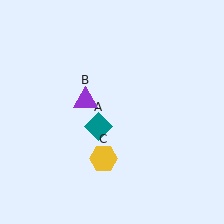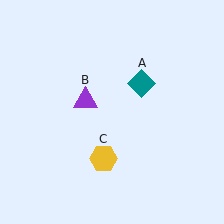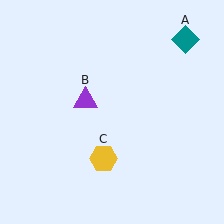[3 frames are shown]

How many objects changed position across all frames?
1 object changed position: teal diamond (object A).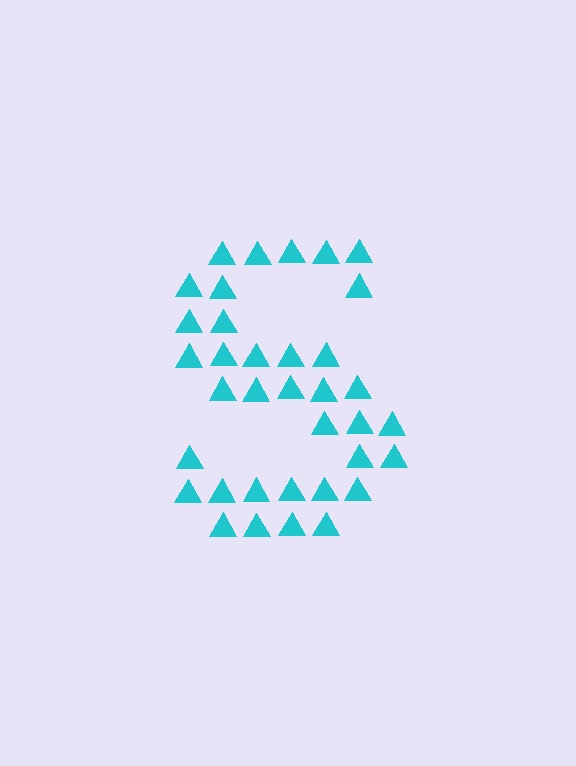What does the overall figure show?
The overall figure shows the letter S.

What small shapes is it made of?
It is made of small triangles.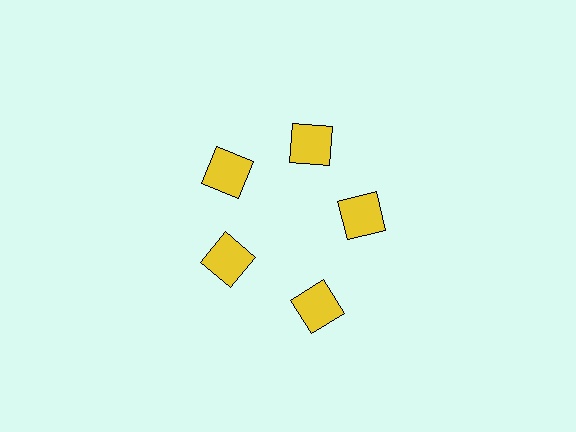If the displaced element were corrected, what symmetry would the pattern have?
It would have 5-fold rotational symmetry — the pattern would map onto itself every 72 degrees.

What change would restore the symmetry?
The symmetry would be restored by moving it inward, back onto the ring so that all 5 squares sit at equal angles and equal distance from the center.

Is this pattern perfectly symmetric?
No. The 5 yellow squares are arranged in a ring, but one element near the 5 o'clock position is pushed outward from the center, breaking the 5-fold rotational symmetry.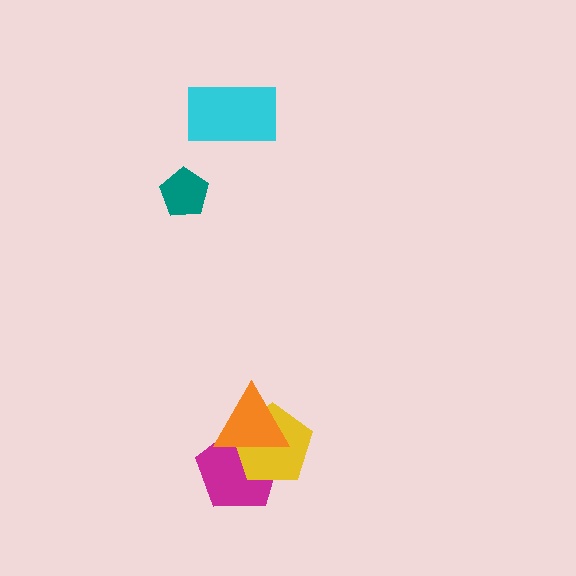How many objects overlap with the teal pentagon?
0 objects overlap with the teal pentagon.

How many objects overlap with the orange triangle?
2 objects overlap with the orange triangle.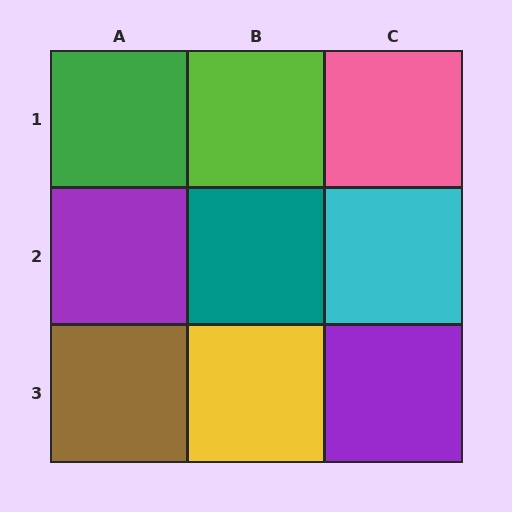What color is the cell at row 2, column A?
Purple.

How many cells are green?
1 cell is green.